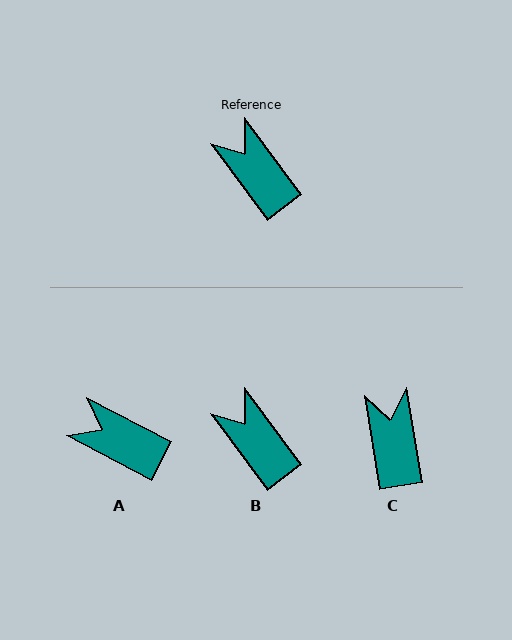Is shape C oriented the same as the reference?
No, it is off by about 27 degrees.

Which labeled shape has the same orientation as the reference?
B.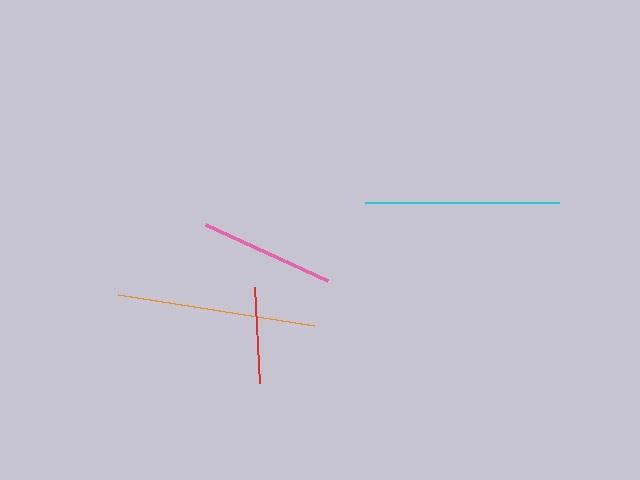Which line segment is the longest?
The orange line is the longest at approximately 199 pixels.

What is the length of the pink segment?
The pink segment is approximately 134 pixels long.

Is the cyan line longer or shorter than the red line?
The cyan line is longer than the red line.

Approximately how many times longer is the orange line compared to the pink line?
The orange line is approximately 1.5 times the length of the pink line.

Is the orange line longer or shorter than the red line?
The orange line is longer than the red line.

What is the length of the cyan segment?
The cyan segment is approximately 194 pixels long.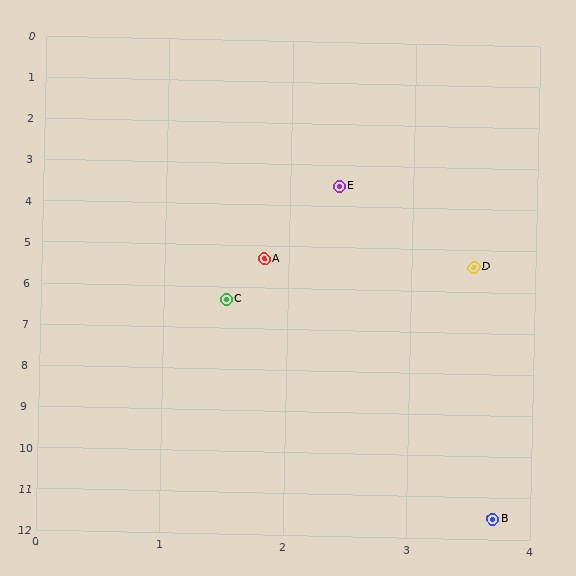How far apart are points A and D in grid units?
Points A and D are about 1.7 grid units apart.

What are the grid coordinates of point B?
Point B is at approximately (3.7, 11.5).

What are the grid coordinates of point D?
Point D is at approximately (3.5, 5.4).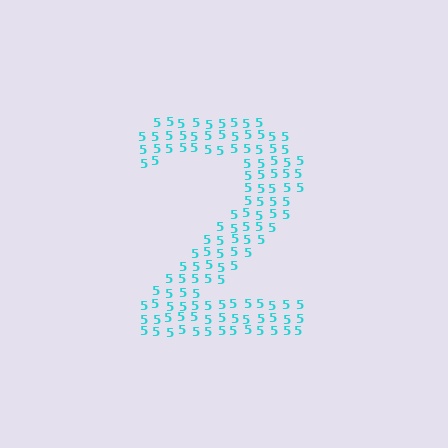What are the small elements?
The small elements are digit 5's.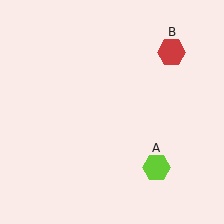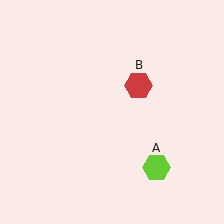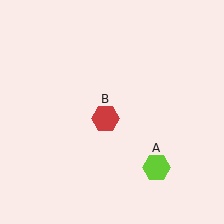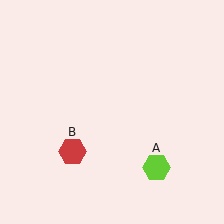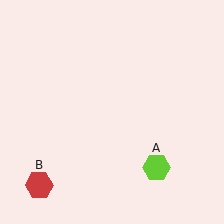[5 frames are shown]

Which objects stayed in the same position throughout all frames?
Lime hexagon (object A) remained stationary.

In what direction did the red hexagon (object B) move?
The red hexagon (object B) moved down and to the left.